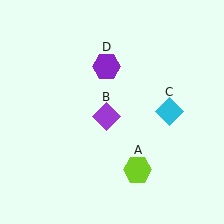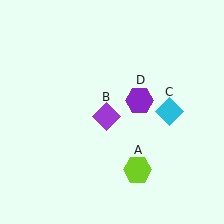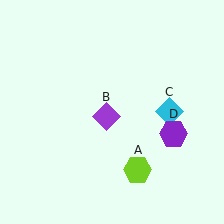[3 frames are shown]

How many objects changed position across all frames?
1 object changed position: purple hexagon (object D).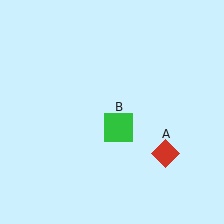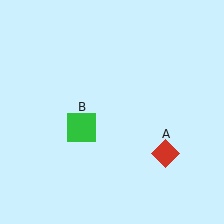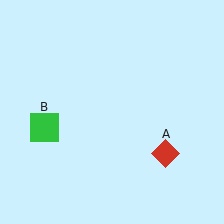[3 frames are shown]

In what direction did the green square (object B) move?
The green square (object B) moved left.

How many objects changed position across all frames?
1 object changed position: green square (object B).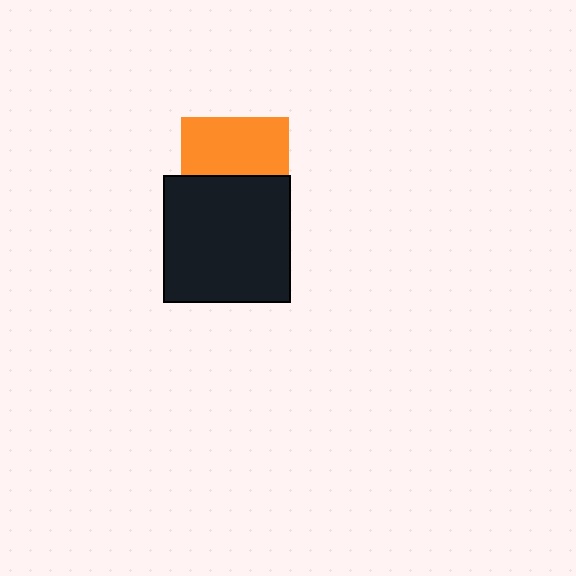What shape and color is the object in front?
The object in front is a black square.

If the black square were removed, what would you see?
You would see the complete orange square.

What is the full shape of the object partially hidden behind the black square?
The partially hidden object is an orange square.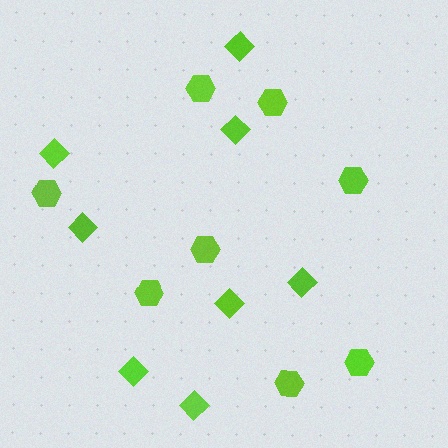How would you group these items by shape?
There are 2 groups: one group of diamonds (8) and one group of hexagons (8).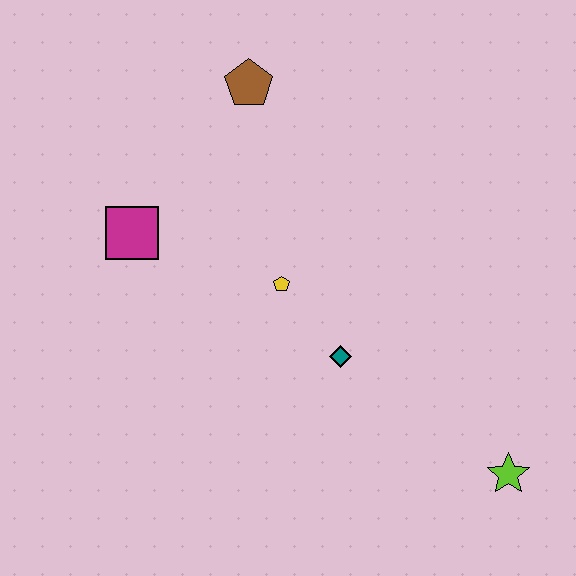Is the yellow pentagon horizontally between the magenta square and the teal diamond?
Yes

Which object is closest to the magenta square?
The yellow pentagon is closest to the magenta square.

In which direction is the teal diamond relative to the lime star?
The teal diamond is to the left of the lime star.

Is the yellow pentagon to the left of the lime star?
Yes